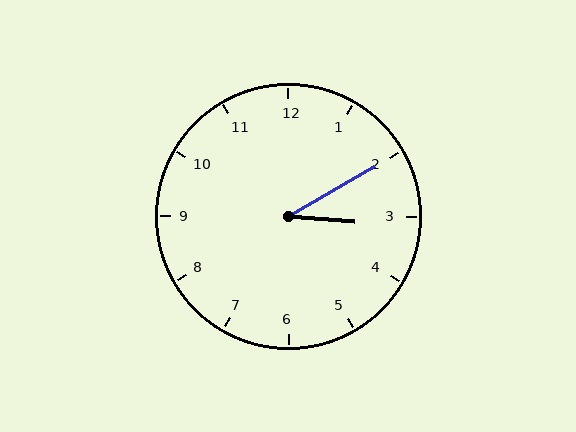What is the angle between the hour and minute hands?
Approximately 35 degrees.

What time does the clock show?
3:10.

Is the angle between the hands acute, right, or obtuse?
It is acute.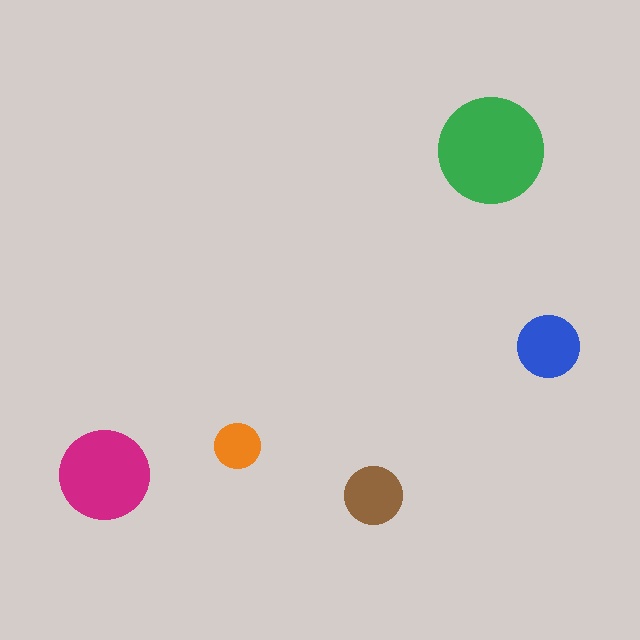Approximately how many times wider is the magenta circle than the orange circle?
About 2 times wider.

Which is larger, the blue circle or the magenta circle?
The magenta one.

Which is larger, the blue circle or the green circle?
The green one.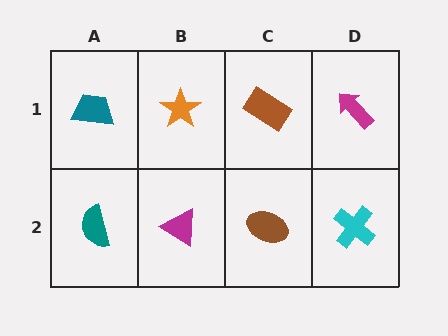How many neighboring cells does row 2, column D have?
2.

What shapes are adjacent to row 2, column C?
A brown rectangle (row 1, column C), a magenta triangle (row 2, column B), a cyan cross (row 2, column D).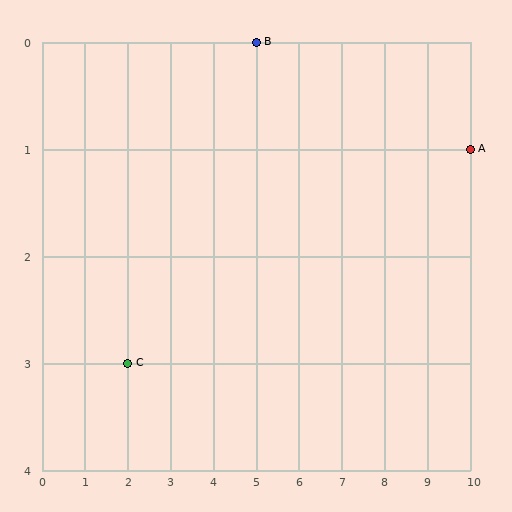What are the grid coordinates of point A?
Point A is at grid coordinates (10, 1).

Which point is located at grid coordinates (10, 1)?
Point A is at (10, 1).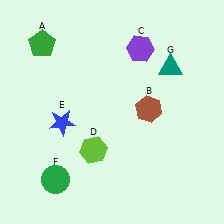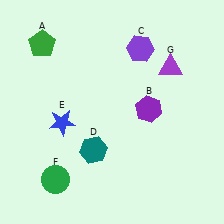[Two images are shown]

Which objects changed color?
B changed from brown to purple. D changed from lime to teal. G changed from teal to purple.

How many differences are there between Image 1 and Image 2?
There are 3 differences between the two images.